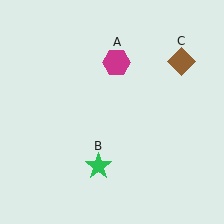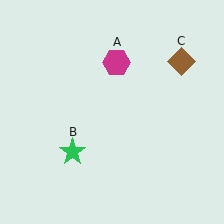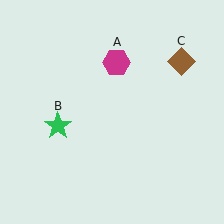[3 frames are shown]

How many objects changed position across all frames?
1 object changed position: green star (object B).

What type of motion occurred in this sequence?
The green star (object B) rotated clockwise around the center of the scene.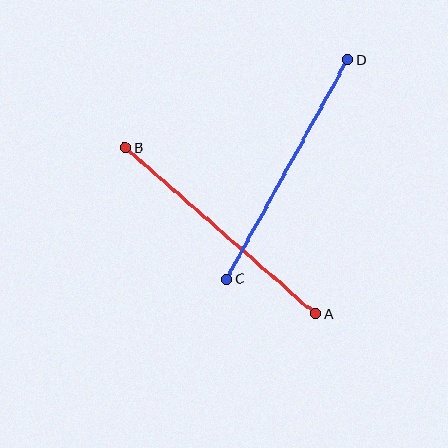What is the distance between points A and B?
The distance is approximately 253 pixels.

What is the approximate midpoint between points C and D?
The midpoint is at approximately (287, 169) pixels.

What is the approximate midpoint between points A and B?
The midpoint is at approximately (220, 231) pixels.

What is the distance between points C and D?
The distance is approximately 251 pixels.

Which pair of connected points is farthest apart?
Points A and B are farthest apart.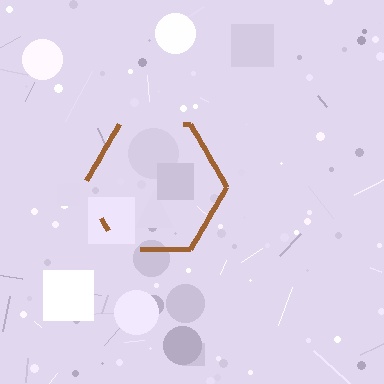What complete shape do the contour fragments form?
The contour fragments form a hexagon.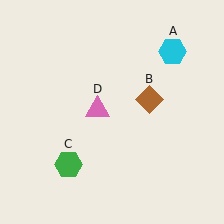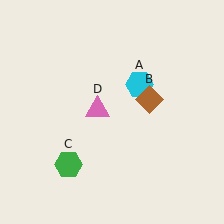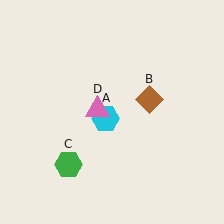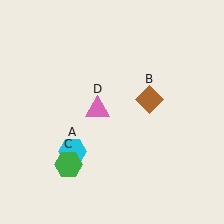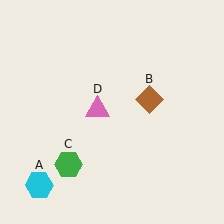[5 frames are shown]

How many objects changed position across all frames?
1 object changed position: cyan hexagon (object A).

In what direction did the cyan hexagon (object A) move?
The cyan hexagon (object A) moved down and to the left.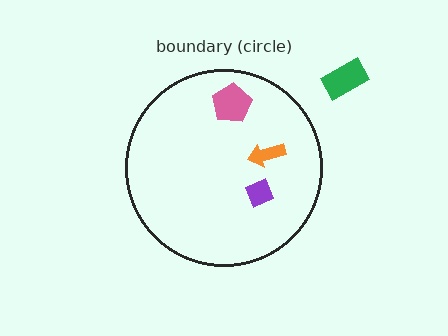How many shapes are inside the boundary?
3 inside, 1 outside.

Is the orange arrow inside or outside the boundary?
Inside.